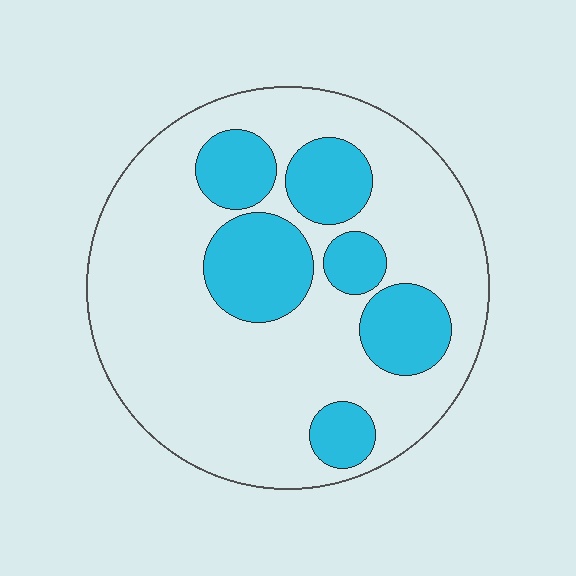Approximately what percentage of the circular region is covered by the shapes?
Approximately 25%.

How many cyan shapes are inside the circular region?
6.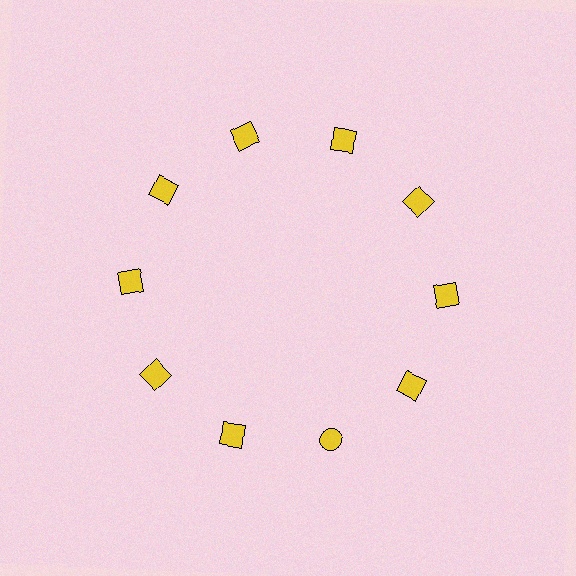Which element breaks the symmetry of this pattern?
The yellow circle at roughly the 5 o'clock position breaks the symmetry. All other shapes are yellow squares.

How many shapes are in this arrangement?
There are 10 shapes arranged in a ring pattern.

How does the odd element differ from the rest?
It has a different shape: circle instead of square.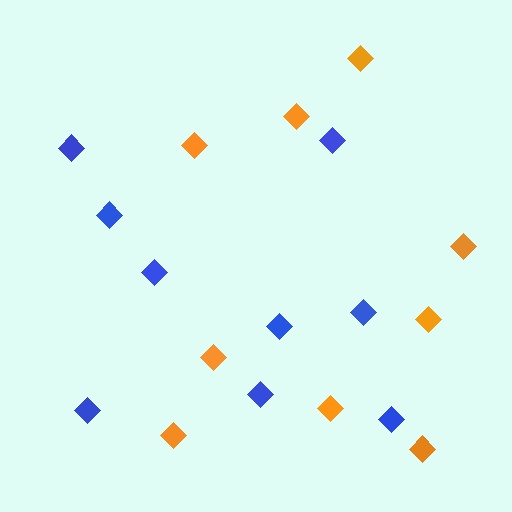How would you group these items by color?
There are 2 groups: one group of blue diamonds (9) and one group of orange diamonds (9).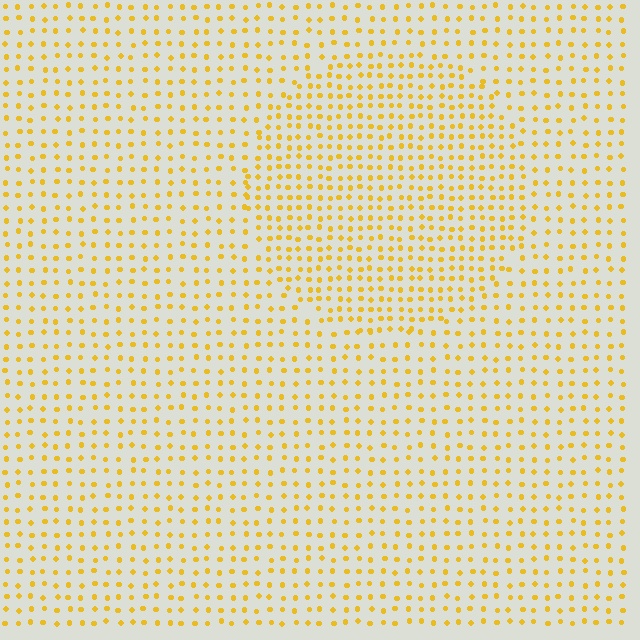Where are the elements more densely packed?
The elements are more densely packed inside the circle boundary.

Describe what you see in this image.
The image contains small yellow elements arranged at two different densities. A circle-shaped region is visible where the elements are more densely packed than the surrounding area.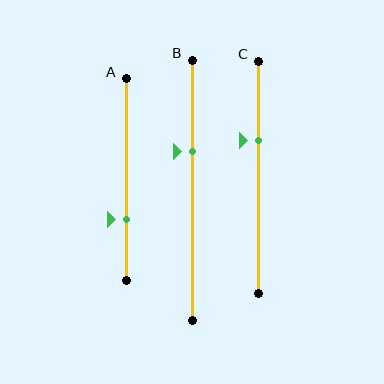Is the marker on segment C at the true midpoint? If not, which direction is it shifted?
No, the marker on segment C is shifted upward by about 16% of the segment length.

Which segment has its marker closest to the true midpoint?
Segment B has its marker closest to the true midpoint.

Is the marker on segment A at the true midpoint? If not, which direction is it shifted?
No, the marker on segment A is shifted downward by about 20% of the segment length.